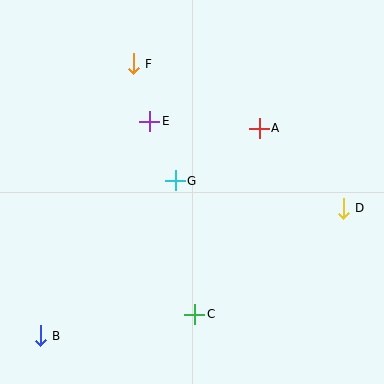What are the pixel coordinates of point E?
Point E is at (150, 121).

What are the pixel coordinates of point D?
Point D is at (343, 208).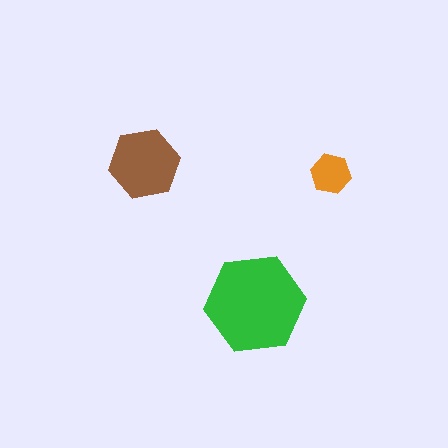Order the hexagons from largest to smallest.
the green one, the brown one, the orange one.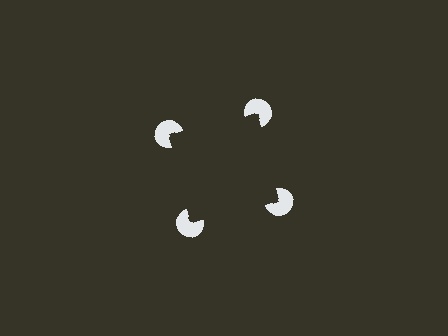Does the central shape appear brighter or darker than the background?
It typically appears slightly darker than the background, even though no actual brightness change is drawn.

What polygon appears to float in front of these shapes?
An illusory square — its edges are inferred from the aligned wedge cuts in the pac-man discs, not physically drawn.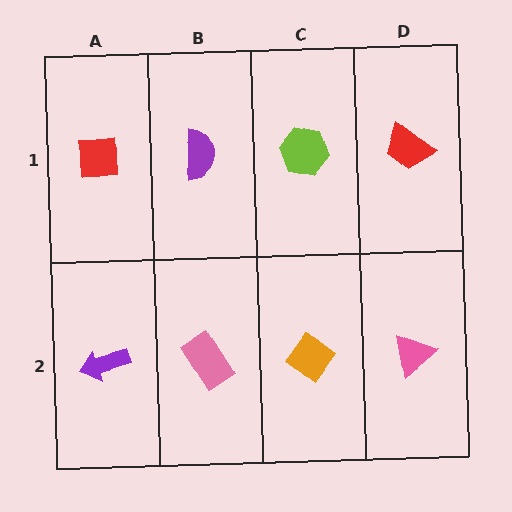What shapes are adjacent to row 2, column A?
A red square (row 1, column A), a pink rectangle (row 2, column B).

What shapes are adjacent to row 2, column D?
A red trapezoid (row 1, column D), an orange diamond (row 2, column C).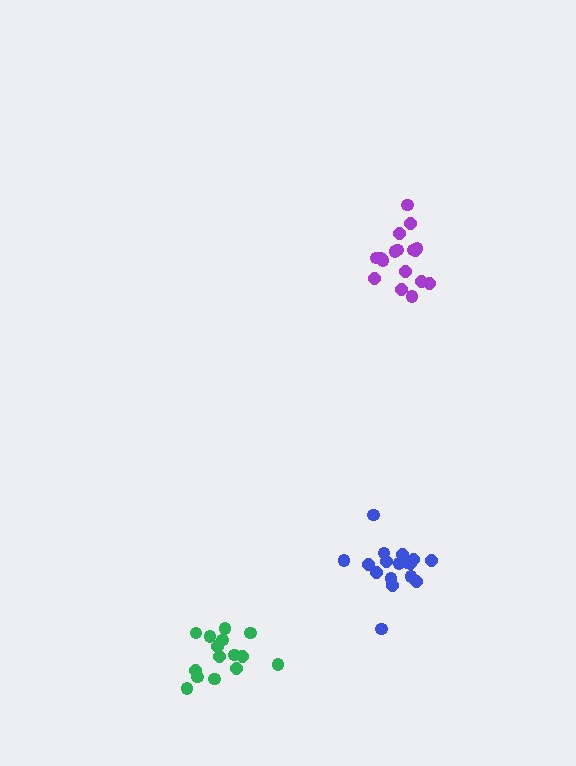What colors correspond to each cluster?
The clusters are colored: purple, green, blue.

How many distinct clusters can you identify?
There are 3 distinct clusters.